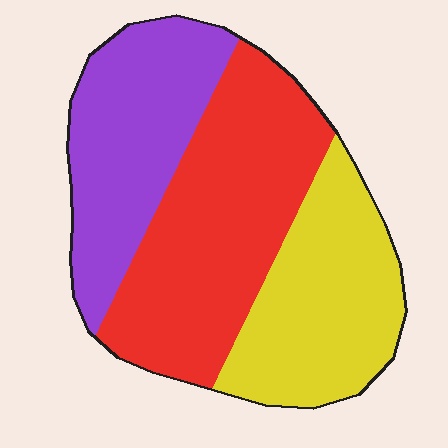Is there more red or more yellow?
Red.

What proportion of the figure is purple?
Purple covers 29% of the figure.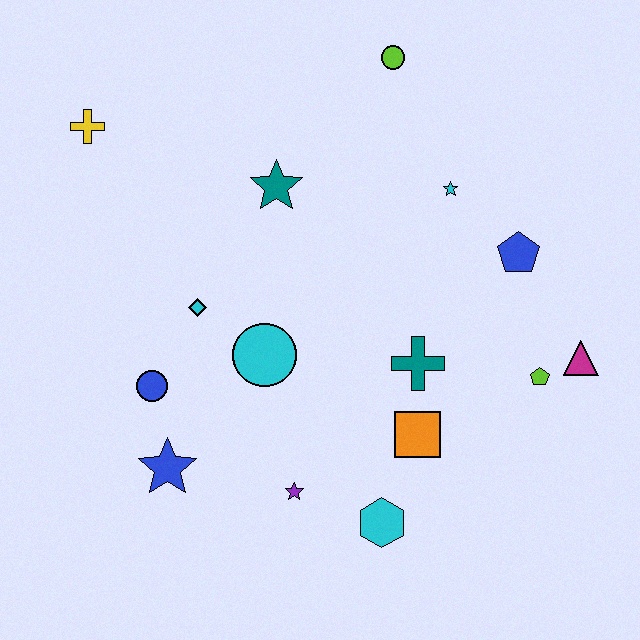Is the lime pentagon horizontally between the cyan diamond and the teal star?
No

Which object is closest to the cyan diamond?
The cyan circle is closest to the cyan diamond.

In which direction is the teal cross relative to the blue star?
The teal cross is to the right of the blue star.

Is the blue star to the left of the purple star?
Yes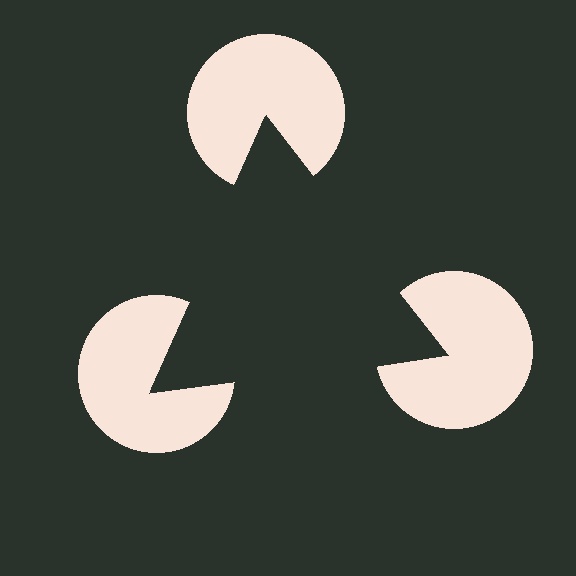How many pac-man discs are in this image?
There are 3 — one at each vertex of the illusory triangle.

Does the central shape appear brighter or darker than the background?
It typically appears slightly darker than the background, even though no actual brightness change is drawn.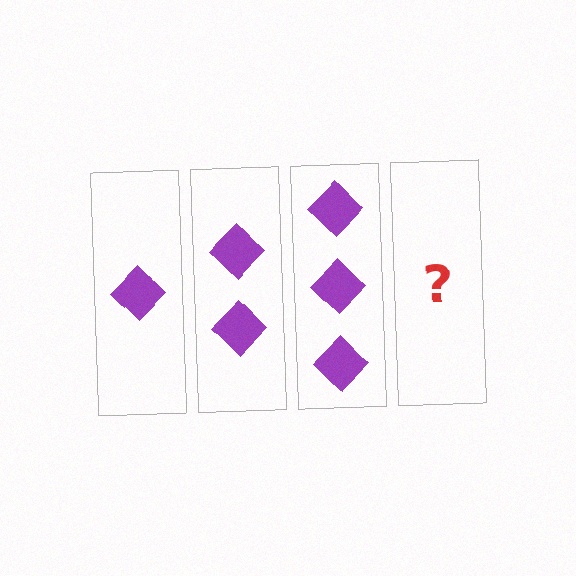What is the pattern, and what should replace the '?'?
The pattern is that each step adds one more diamond. The '?' should be 4 diamonds.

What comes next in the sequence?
The next element should be 4 diamonds.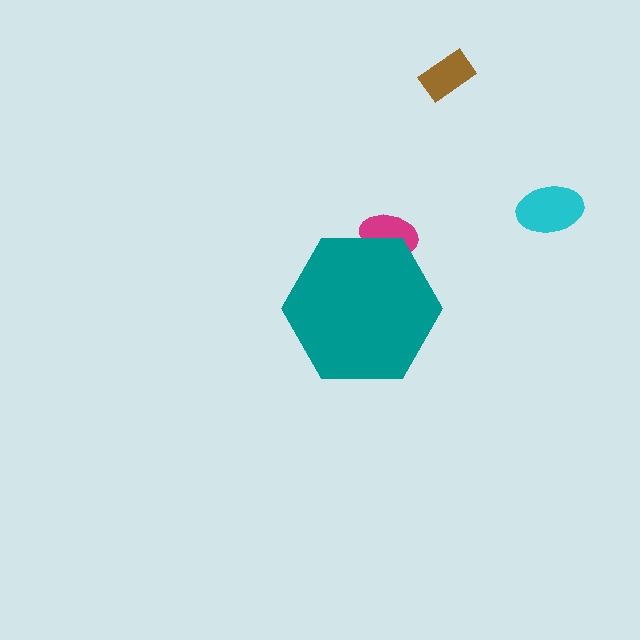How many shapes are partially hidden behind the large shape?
1 shape is partially hidden.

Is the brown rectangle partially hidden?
No, the brown rectangle is fully visible.